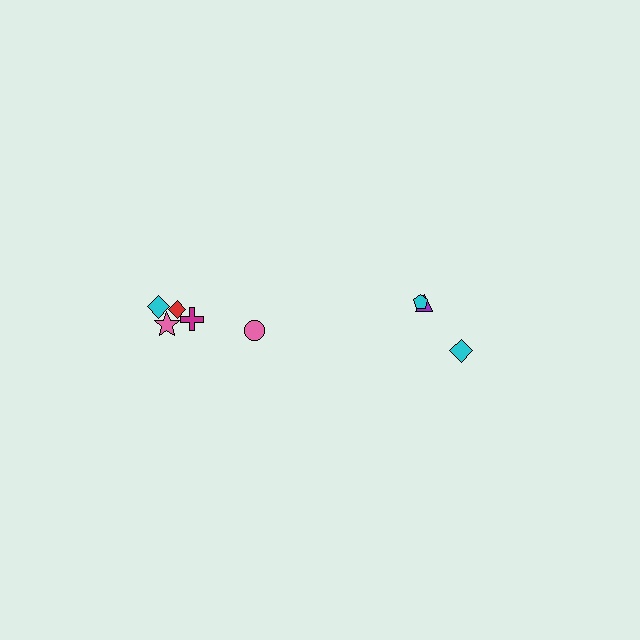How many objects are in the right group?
There are 3 objects.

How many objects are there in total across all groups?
There are 8 objects.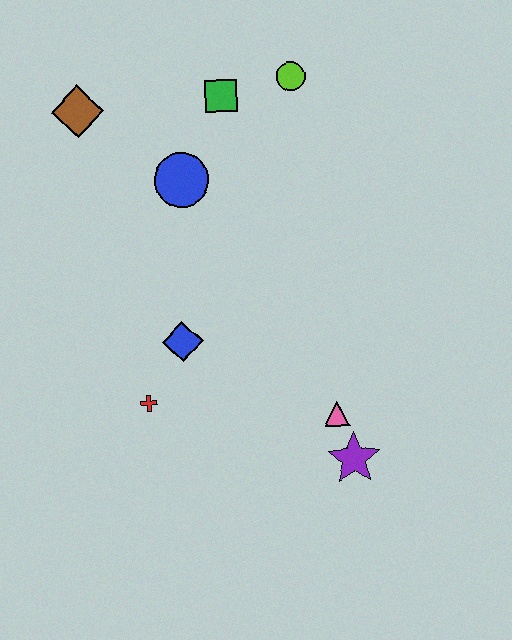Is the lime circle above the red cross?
Yes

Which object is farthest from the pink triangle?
The brown diamond is farthest from the pink triangle.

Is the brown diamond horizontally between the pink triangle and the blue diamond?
No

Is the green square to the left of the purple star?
Yes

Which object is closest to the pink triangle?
The purple star is closest to the pink triangle.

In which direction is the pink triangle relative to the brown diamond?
The pink triangle is below the brown diamond.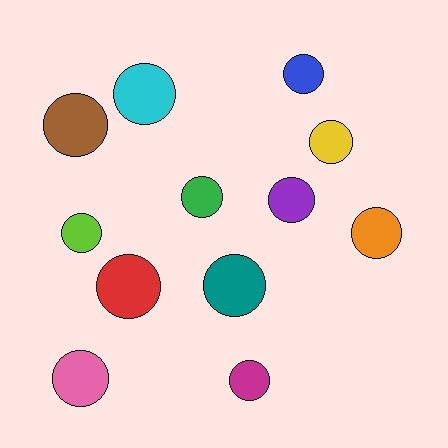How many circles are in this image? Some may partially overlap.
There are 12 circles.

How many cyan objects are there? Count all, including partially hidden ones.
There is 1 cyan object.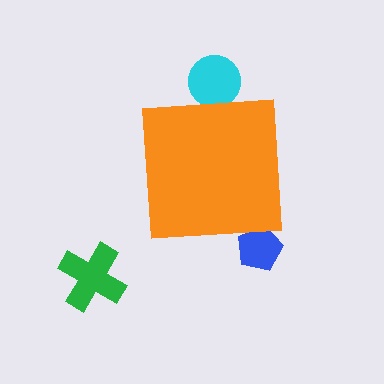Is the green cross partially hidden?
No, the green cross is fully visible.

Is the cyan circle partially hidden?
Yes, the cyan circle is partially hidden behind the orange square.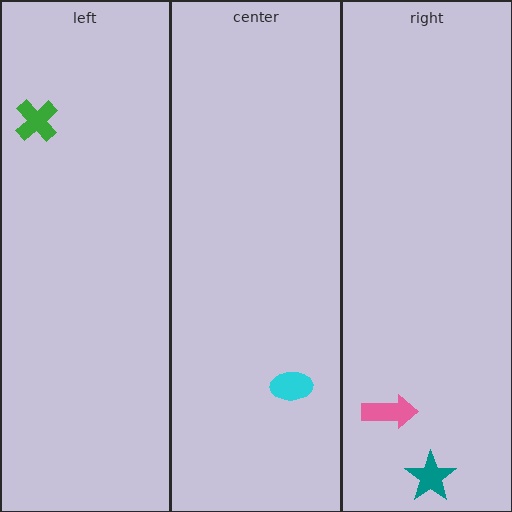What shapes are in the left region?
The green cross.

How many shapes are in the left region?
1.